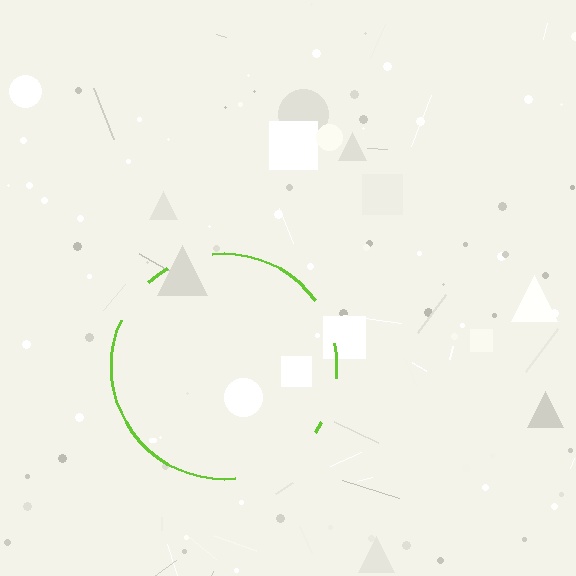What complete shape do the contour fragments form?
The contour fragments form a circle.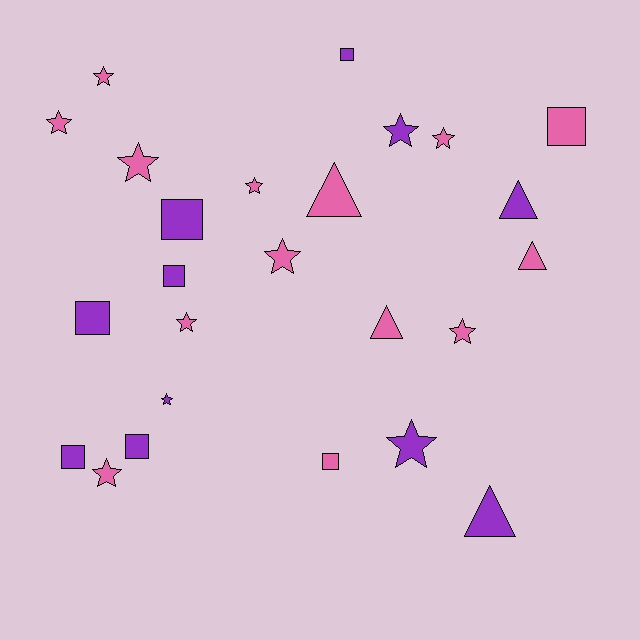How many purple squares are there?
There are 6 purple squares.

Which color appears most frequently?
Pink, with 14 objects.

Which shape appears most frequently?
Star, with 12 objects.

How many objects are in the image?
There are 25 objects.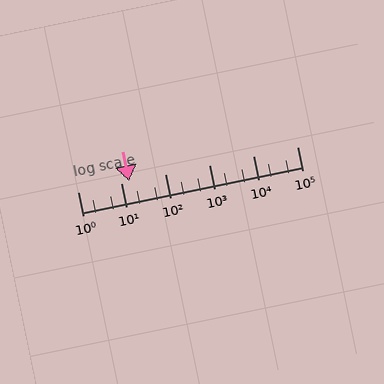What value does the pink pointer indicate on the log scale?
The pointer indicates approximately 15.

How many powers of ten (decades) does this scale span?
The scale spans 5 decades, from 1 to 100000.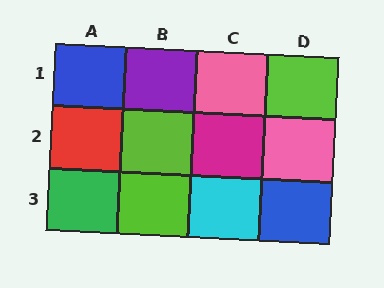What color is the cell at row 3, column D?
Blue.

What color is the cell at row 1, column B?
Purple.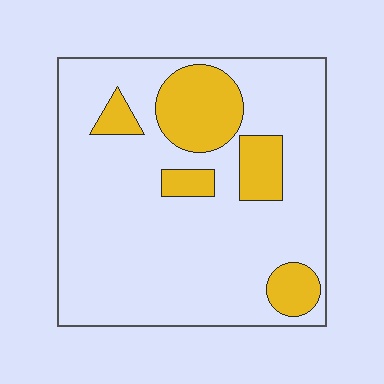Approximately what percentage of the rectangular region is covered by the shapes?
Approximately 20%.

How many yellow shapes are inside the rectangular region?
5.